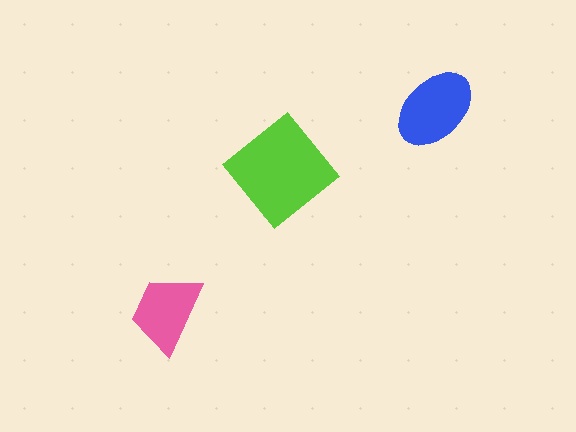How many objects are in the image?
There are 3 objects in the image.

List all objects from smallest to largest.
The pink trapezoid, the blue ellipse, the lime diamond.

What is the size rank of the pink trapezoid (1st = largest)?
3rd.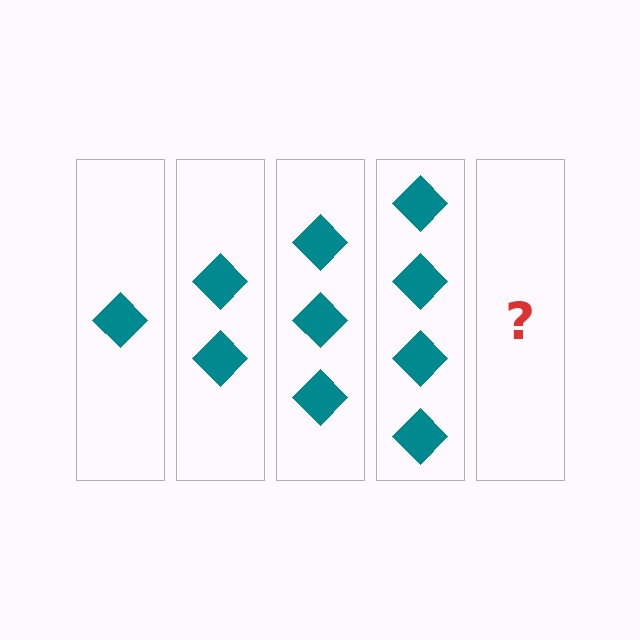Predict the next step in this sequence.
The next step is 5 diamonds.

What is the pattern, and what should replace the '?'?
The pattern is that each step adds one more diamond. The '?' should be 5 diamonds.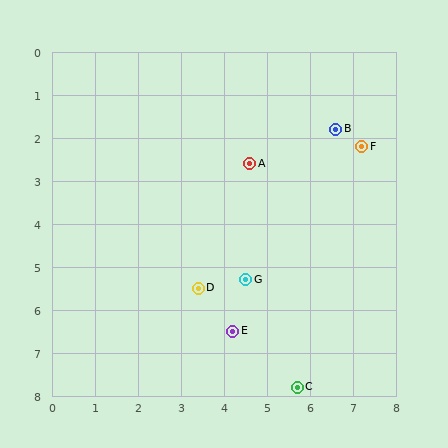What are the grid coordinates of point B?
Point B is at approximately (6.6, 1.8).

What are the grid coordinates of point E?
Point E is at approximately (4.2, 6.5).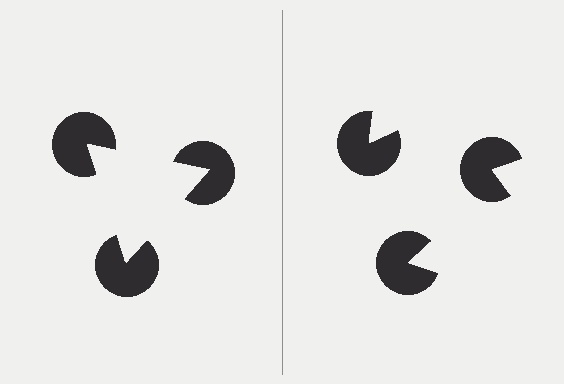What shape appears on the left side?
An illusory triangle.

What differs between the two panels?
The pac-man discs are positioned identically on both sides; only the wedge orientations differ. On the left they align to a triangle; on the right they are misaligned.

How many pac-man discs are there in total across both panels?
6 — 3 on each side.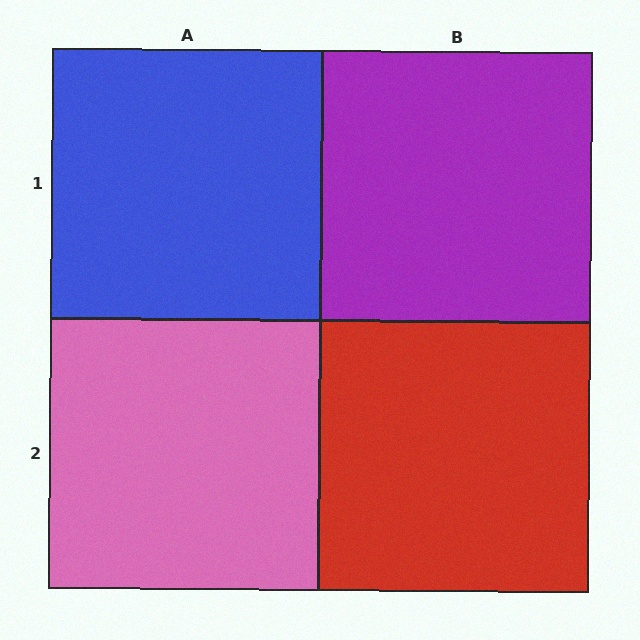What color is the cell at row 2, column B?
Red.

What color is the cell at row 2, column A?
Pink.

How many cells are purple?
1 cell is purple.